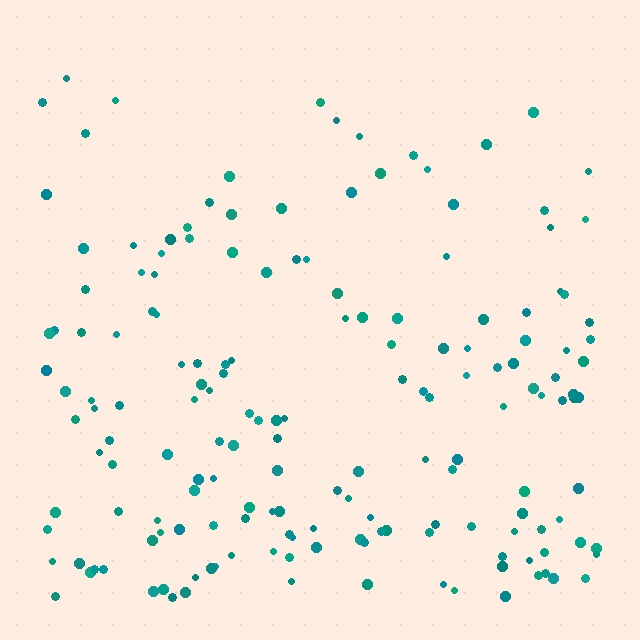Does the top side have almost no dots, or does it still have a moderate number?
Still a moderate number, just noticeably fewer than the bottom.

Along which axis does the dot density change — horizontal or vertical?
Vertical.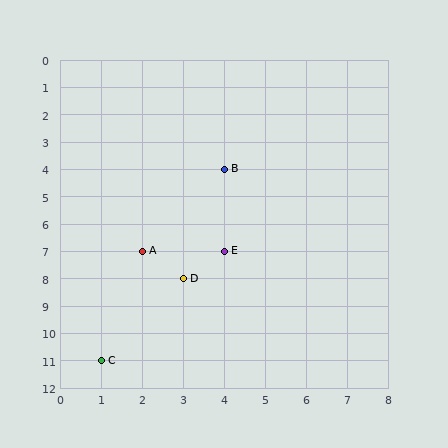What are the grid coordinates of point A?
Point A is at grid coordinates (2, 7).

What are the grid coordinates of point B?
Point B is at grid coordinates (4, 4).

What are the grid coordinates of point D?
Point D is at grid coordinates (3, 8).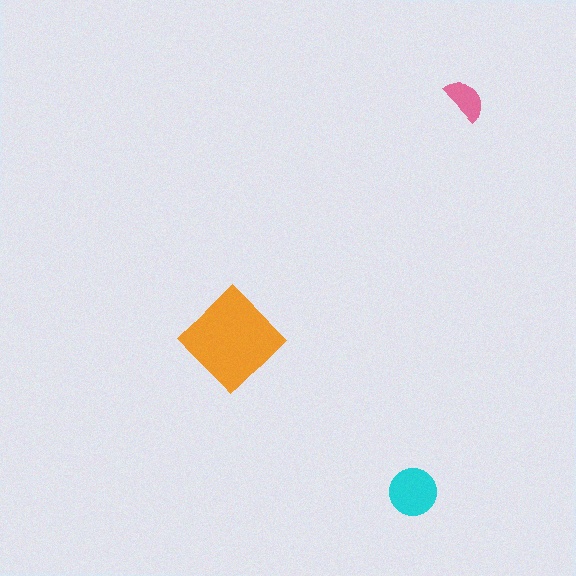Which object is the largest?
The orange diamond.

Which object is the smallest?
The pink semicircle.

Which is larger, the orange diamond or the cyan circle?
The orange diamond.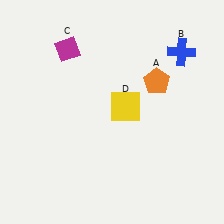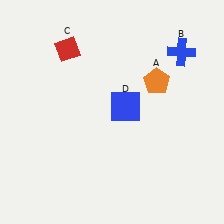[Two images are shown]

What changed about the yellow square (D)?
In Image 1, D is yellow. In Image 2, it changed to blue.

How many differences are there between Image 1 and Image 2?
There are 2 differences between the two images.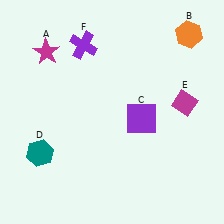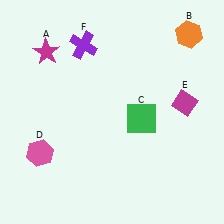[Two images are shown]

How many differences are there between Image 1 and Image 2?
There are 2 differences between the two images.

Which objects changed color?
C changed from purple to green. D changed from teal to pink.